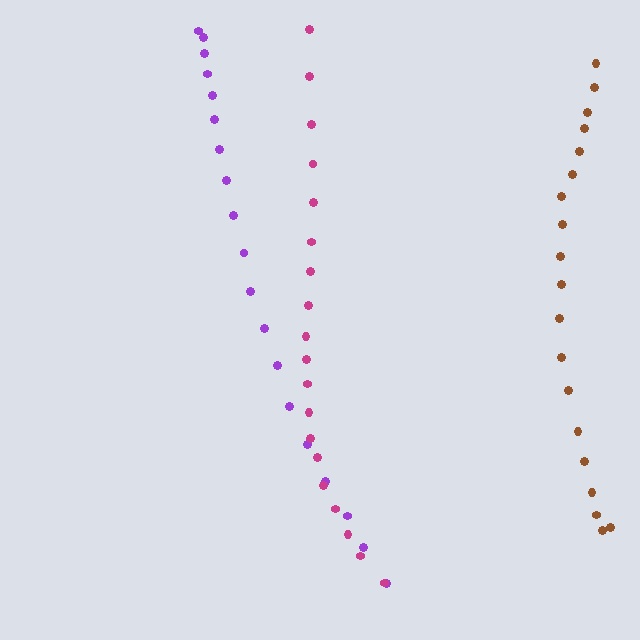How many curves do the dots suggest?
There are 3 distinct paths.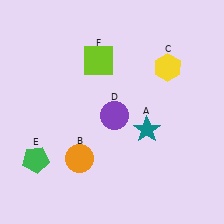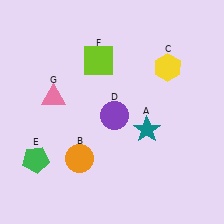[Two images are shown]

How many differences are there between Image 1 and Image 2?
There is 1 difference between the two images.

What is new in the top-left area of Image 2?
A pink triangle (G) was added in the top-left area of Image 2.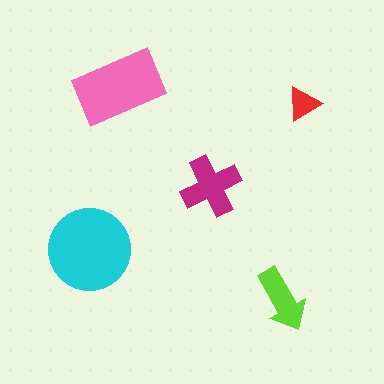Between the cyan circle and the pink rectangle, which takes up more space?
The cyan circle.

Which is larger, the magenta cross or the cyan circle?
The cyan circle.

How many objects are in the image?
There are 5 objects in the image.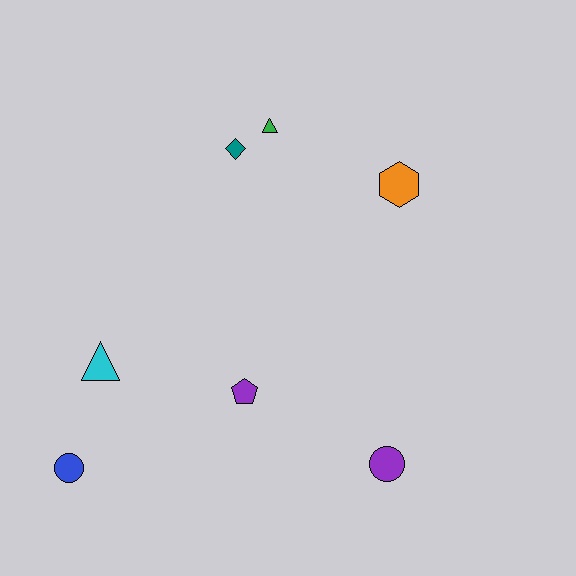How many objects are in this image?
There are 7 objects.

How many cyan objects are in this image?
There is 1 cyan object.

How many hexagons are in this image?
There is 1 hexagon.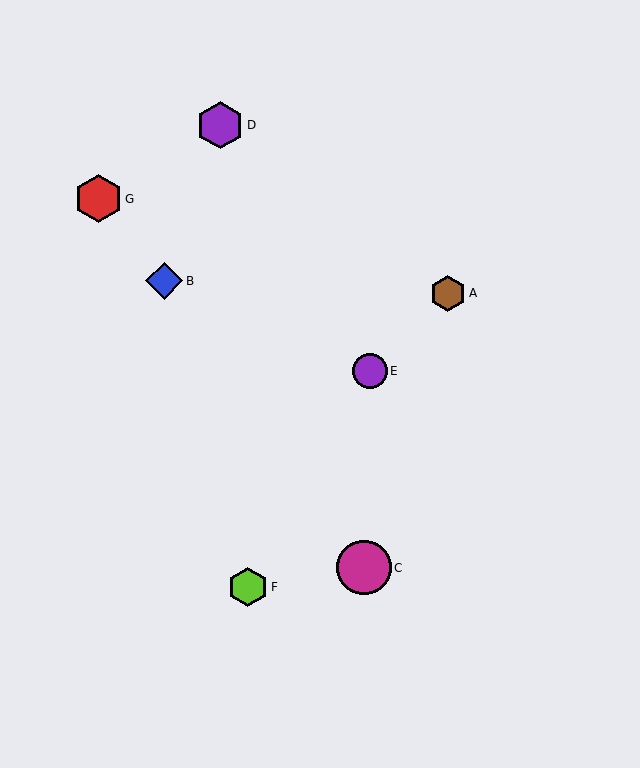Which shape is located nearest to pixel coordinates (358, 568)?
The magenta circle (labeled C) at (364, 568) is nearest to that location.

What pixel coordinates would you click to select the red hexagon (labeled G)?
Click at (98, 199) to select the red hexagon G.